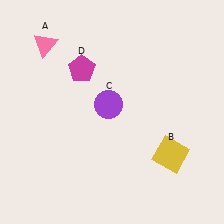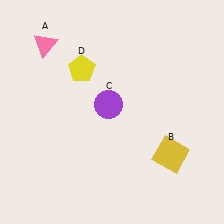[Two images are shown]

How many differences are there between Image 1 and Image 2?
There is 1 difference between the two images.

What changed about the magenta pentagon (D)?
In Image 1, D is magenta. In Image 2, it changed to yellow.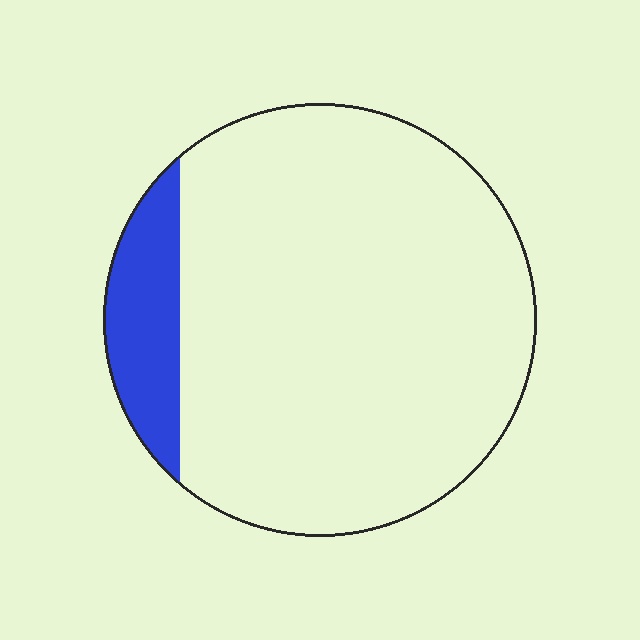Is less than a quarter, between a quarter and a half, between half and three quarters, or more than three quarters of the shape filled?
Less than a quarter.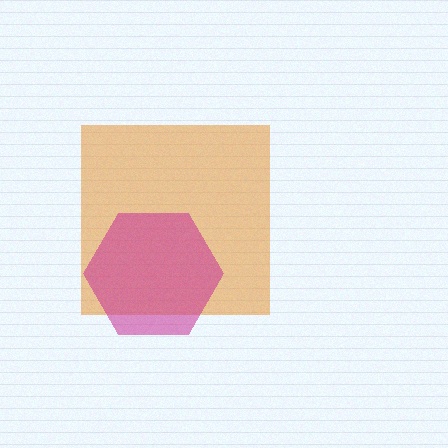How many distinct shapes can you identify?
There are 2 distinct shapes: an orange square, a magenta hexagon.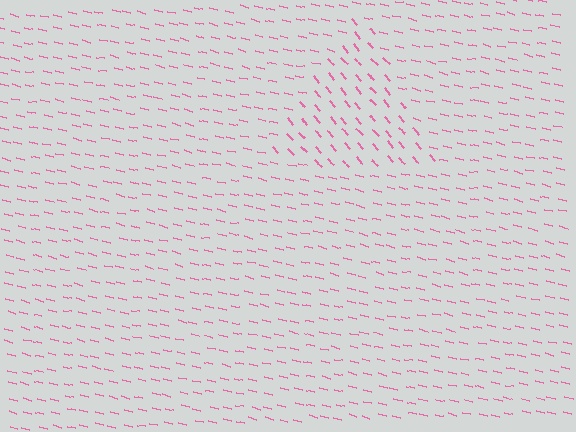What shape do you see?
I see a triangle.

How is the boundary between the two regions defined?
The boundary is defined purely by a change in line orientation (approximately 35 degrees difference). All lines are the same color and thickness.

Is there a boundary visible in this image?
Yes, there is a texture boundary formed by a change in line orientation.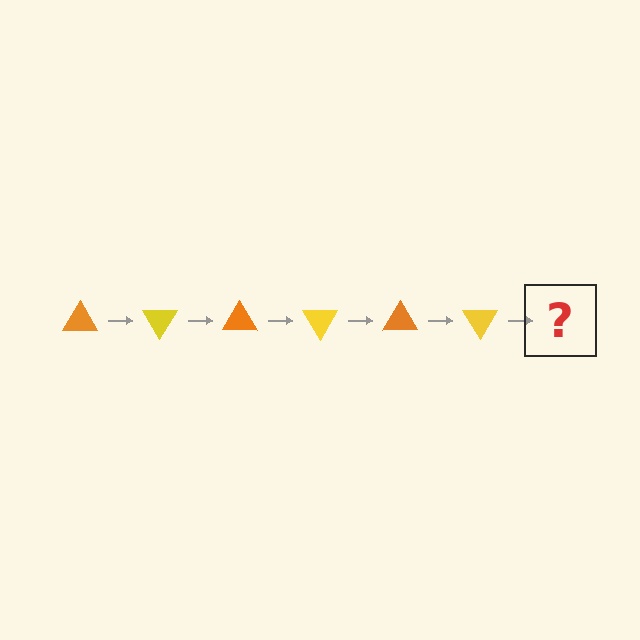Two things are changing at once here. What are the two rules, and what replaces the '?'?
The two rules are that it rotates 60 degrees each step and the color cycles through orange and yellow. The '?' should be an orange triangle, rotated 360 degrees from the start.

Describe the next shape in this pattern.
It should be an orange triangle, rotated 360 degrees from the start.